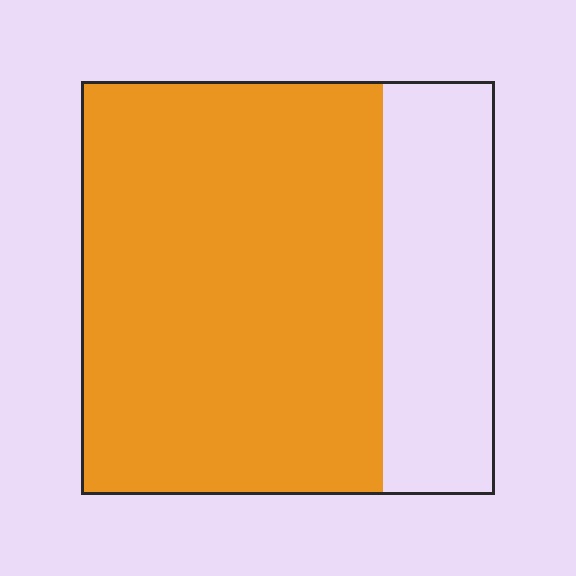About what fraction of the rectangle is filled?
About three quarters (3/4).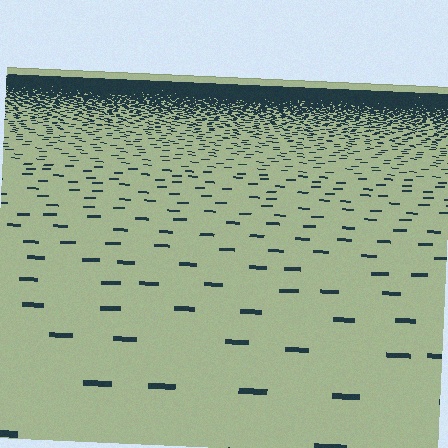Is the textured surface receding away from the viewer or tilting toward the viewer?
The surface is receding away from the viewer. Texture elements get smaller and denser toward the top.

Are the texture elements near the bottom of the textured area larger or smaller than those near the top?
Larger. Near the bottom, elements are closer to the viewer and appear at a bigger on-screen size.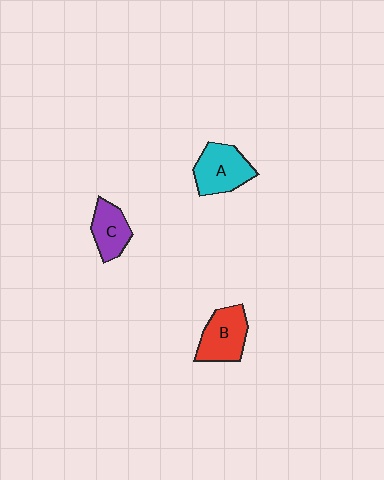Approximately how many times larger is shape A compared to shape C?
Approximately 1.3 times.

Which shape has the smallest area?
Shape C (purple).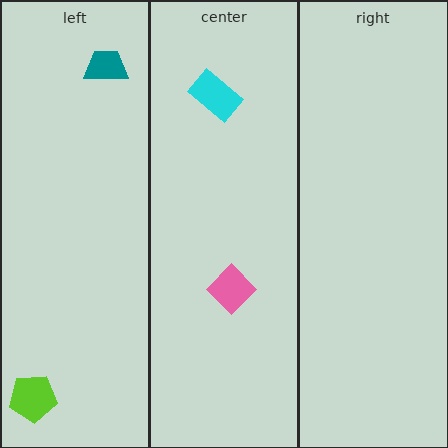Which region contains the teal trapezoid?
The left region.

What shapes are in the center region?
The pink diamond, the cyan rectangle.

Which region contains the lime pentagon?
The left region.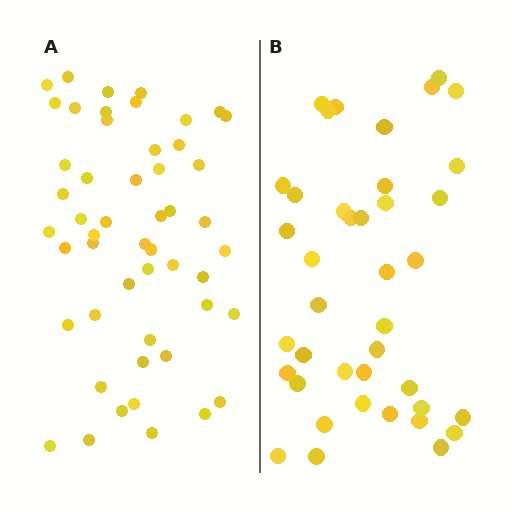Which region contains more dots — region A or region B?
Region A (the left region) has more dots.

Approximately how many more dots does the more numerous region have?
Region A has roughly 12 or so more dots than region B.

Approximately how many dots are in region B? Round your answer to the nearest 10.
About 40 dots.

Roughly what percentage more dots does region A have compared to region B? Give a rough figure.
About 30% more.